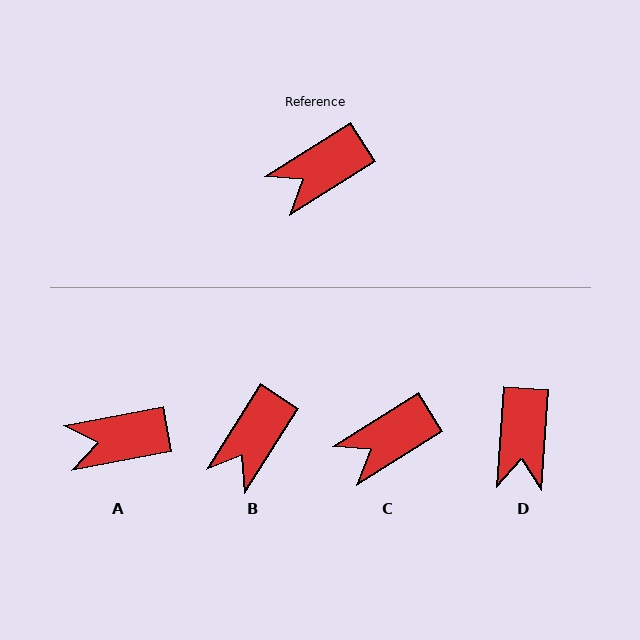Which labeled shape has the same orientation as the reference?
C.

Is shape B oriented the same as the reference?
No, it is off by about 25 degrees.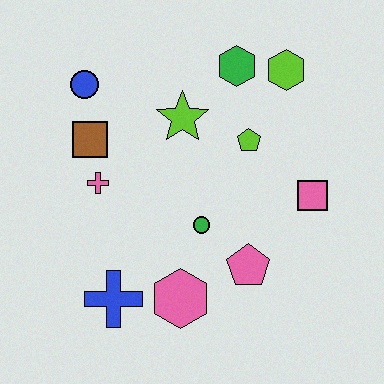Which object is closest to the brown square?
The pink cross is closest to the brown square.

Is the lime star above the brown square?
Yes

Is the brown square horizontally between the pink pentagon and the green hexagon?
No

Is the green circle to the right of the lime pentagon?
No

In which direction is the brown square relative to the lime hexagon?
The brown square is to the left of the lime hexagon.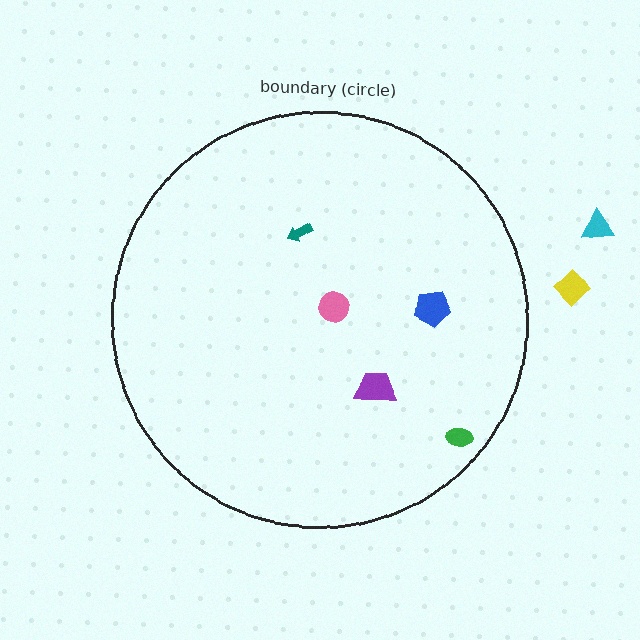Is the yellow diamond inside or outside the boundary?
Outside.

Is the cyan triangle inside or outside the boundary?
Outside.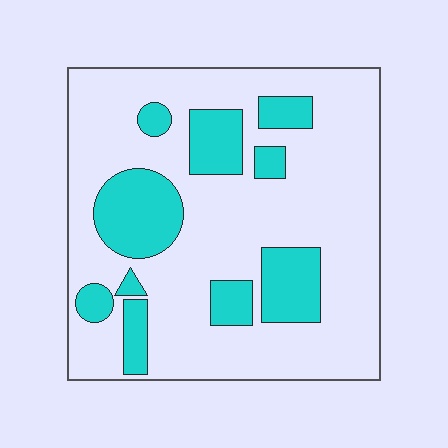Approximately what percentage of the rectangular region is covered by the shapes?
Approximately 25%.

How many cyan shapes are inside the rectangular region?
10.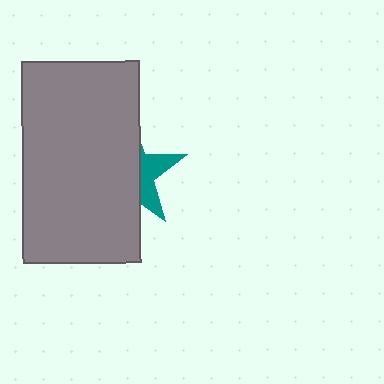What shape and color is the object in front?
The object in front is a gray rectangle.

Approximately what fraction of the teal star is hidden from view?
Roughly 68% of the teal star is hidden behind the gray rectangle.